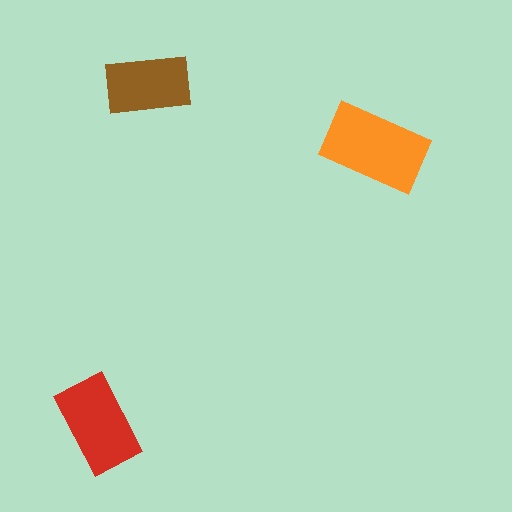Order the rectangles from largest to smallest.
the orange one, the red one, the brown one.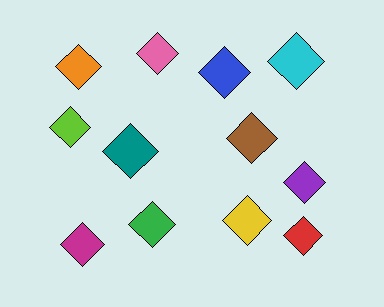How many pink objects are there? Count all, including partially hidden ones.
There is 1 pink object.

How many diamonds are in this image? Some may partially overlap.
There are 12 diamonds.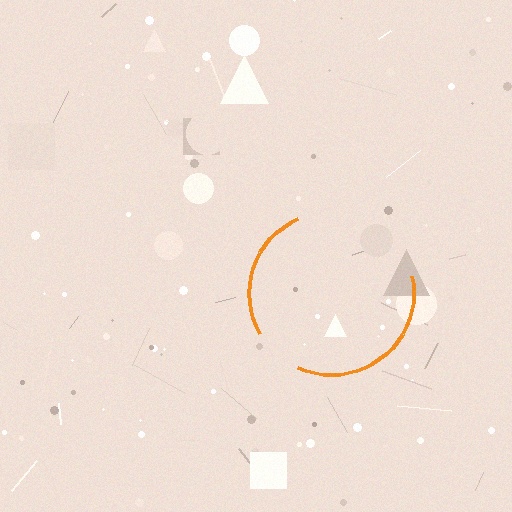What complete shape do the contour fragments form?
The contour fragments form a circle.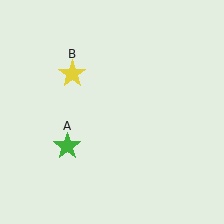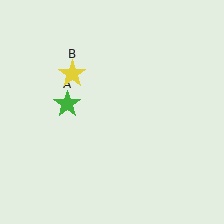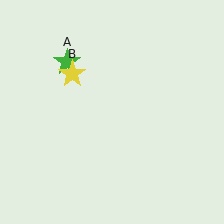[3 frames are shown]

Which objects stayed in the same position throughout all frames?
Yellow star (object B) remained stationary.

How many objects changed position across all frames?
1 object changed position: green star (object A).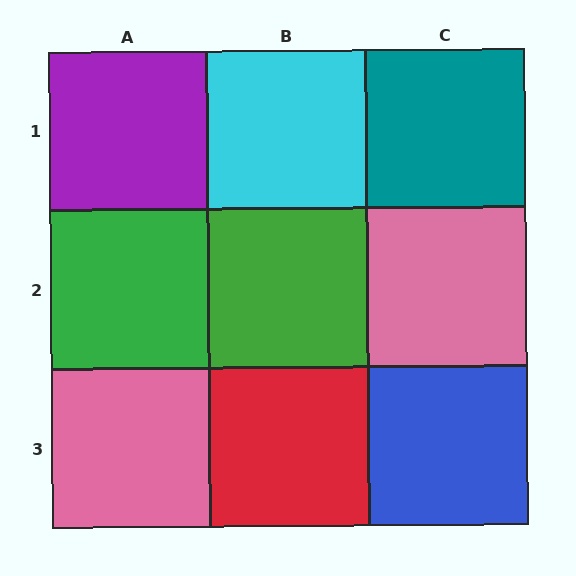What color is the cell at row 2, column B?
Green.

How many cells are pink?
2 cells are pink.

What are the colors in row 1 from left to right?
Purple, cyan, teal.